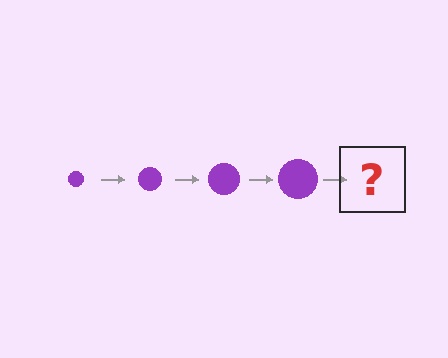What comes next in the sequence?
The next element should be a purple circle, larger than the previous one.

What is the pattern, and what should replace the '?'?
The pattern is that the circle gets progressively larger each step. The '?' should be a purple circle, larger than the previous one.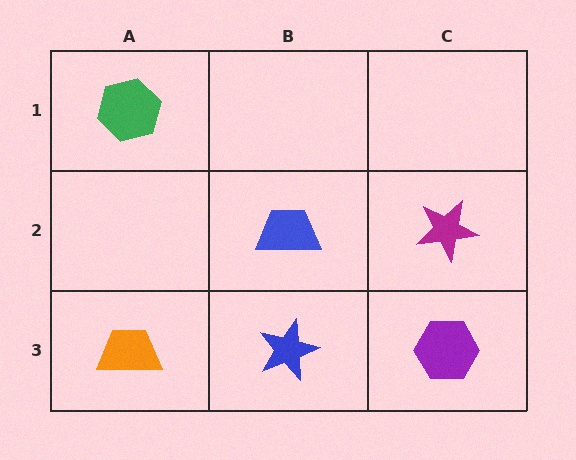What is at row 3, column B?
A blue star.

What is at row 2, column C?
A magenta star.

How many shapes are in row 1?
1 shape.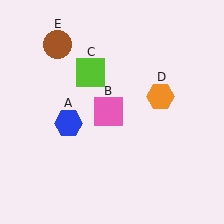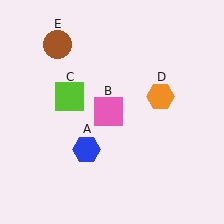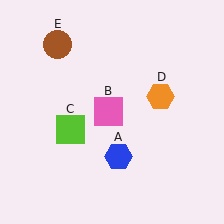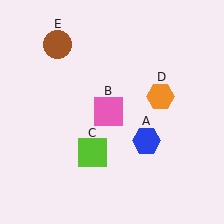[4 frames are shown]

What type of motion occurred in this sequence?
The blue hexagon (object A), lime square (object C) rotated counterclockwise around the center of the scene.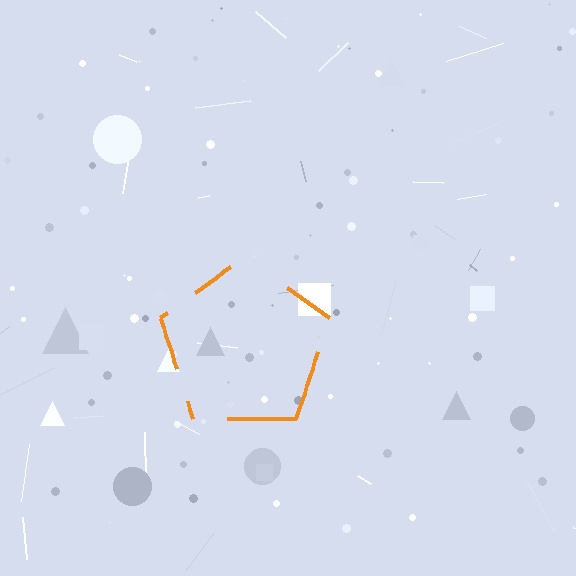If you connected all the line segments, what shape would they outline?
They would outline a pentagon.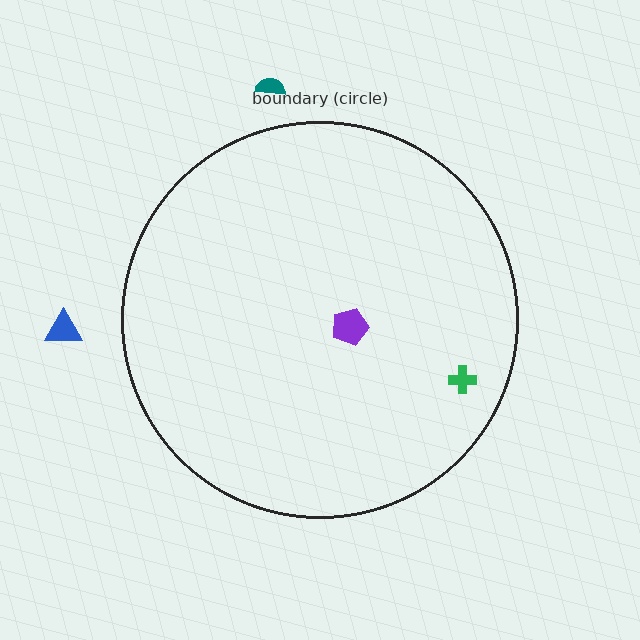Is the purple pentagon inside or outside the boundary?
Inside.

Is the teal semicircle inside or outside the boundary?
Outside.